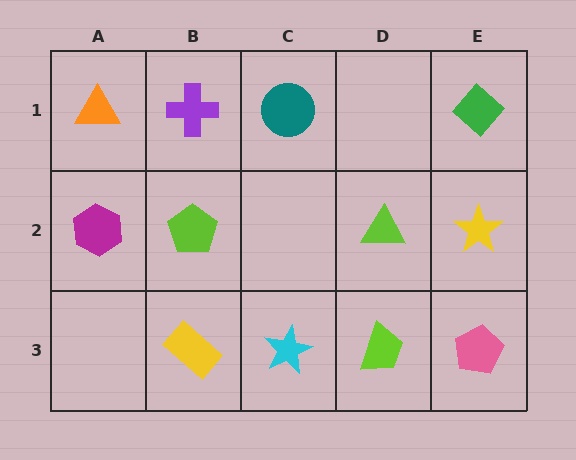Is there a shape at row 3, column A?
No, that cell is empty.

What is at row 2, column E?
A yellow star.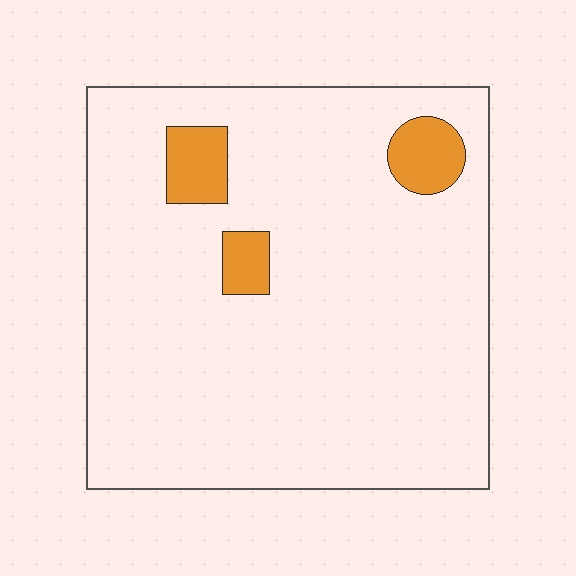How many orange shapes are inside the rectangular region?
3.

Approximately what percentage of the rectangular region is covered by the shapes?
Approximately 10%.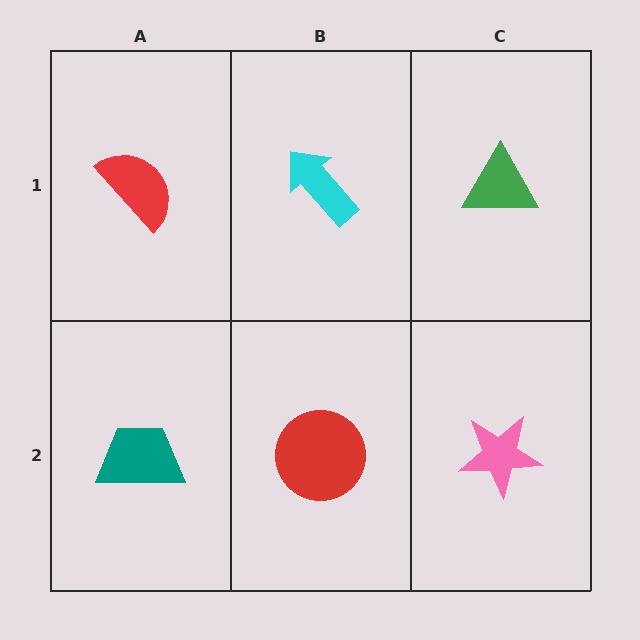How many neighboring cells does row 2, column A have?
2.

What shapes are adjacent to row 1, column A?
A teal trapezoid (row 2, column A), a cyan arrow (row 1, column B).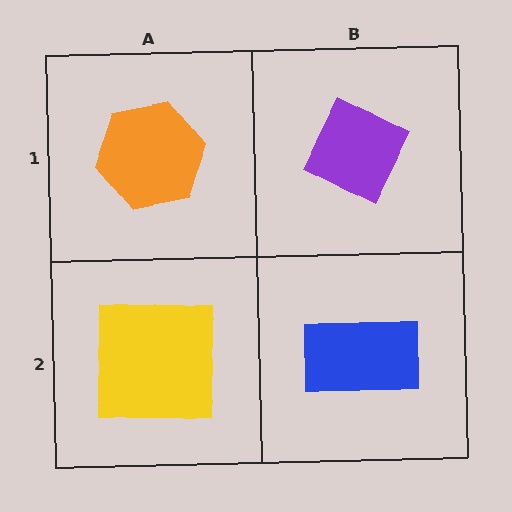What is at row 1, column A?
An orange hexagon.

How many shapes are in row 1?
2 shapes.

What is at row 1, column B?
A purple diamond.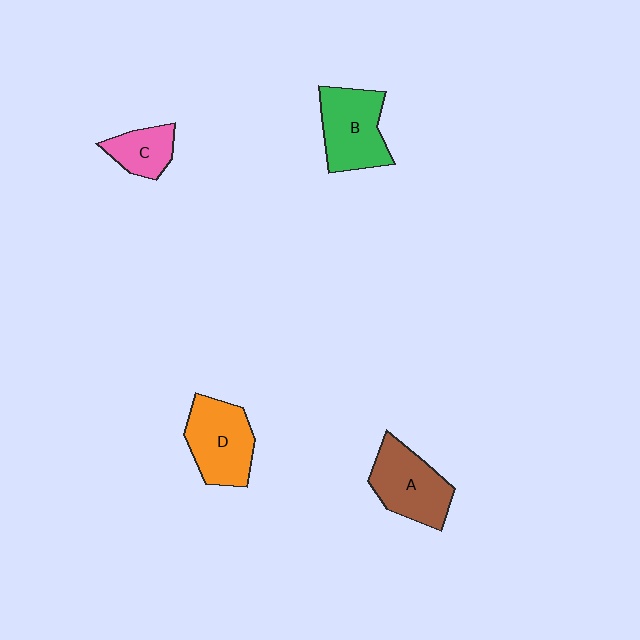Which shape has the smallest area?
Shape C (pink).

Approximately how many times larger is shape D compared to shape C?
Approximately 1.8 times.